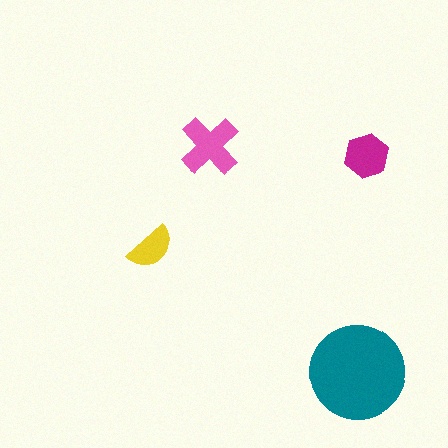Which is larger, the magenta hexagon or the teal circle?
The teal circle.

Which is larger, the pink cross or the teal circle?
The teal circle.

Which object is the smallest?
The yellow semicircle.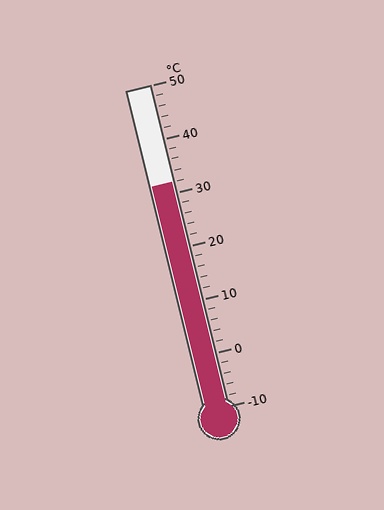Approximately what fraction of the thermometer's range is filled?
The thermometer is filled to approximately 70% of its range.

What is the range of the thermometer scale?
The thermometer scale ranges from -10°C to 50°C.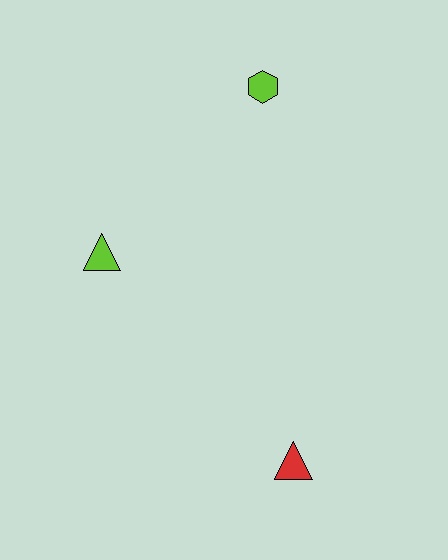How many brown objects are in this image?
There are no brown objects.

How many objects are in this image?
There are 3 objects.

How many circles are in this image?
There are no circles.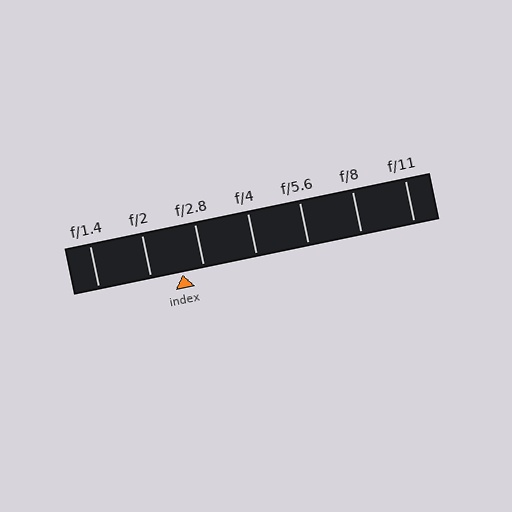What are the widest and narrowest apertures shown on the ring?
The widest aperture shown is f/1.4 and the narrowest is f/11.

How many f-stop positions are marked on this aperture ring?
There are 7 f-stop positions marked.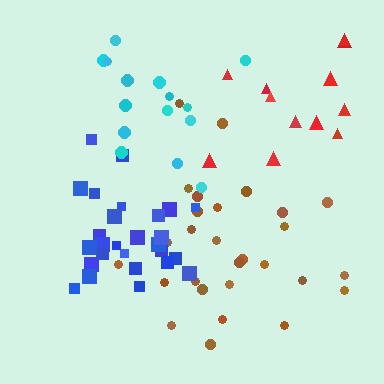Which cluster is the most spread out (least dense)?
Red.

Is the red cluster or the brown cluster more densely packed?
Brown.